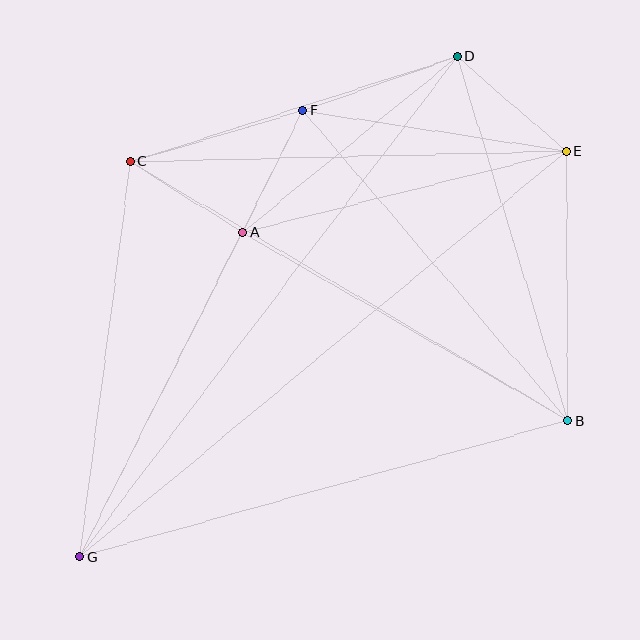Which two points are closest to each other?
Points A and C are closest to each other.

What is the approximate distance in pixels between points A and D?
The distance between A and D is approximately 277 pixels.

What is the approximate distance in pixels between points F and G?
The distance between F and G is approximately 499 pixels.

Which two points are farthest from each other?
Points E and G are farthest from each other.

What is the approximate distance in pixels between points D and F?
The distance between D and F is approximately 163 pixels.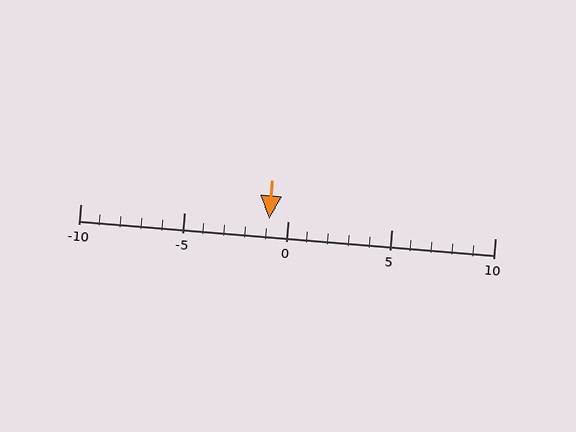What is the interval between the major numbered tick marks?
The major tick marks are spaced 5 units apart.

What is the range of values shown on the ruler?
The ruler shows values from -10 to 10.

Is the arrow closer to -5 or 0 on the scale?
The arrow is closer to 0.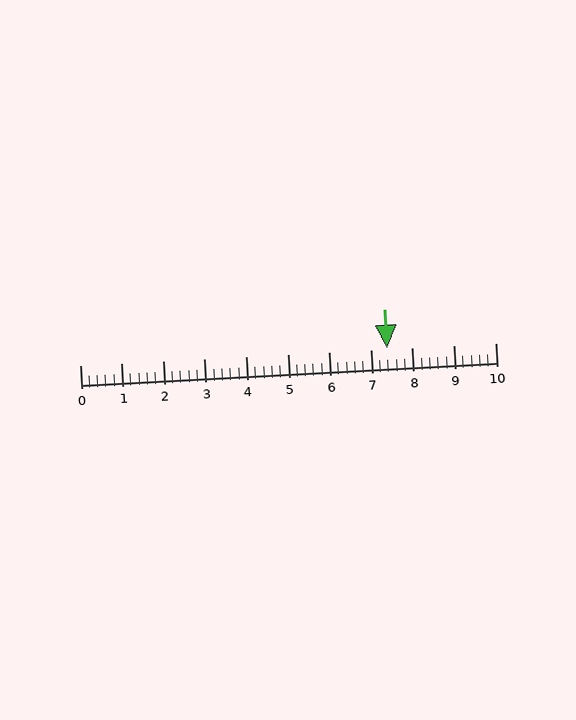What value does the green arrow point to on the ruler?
The green arrow points to approximately 7.4.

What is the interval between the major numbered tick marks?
The major tick marks are spaced 1 units apart.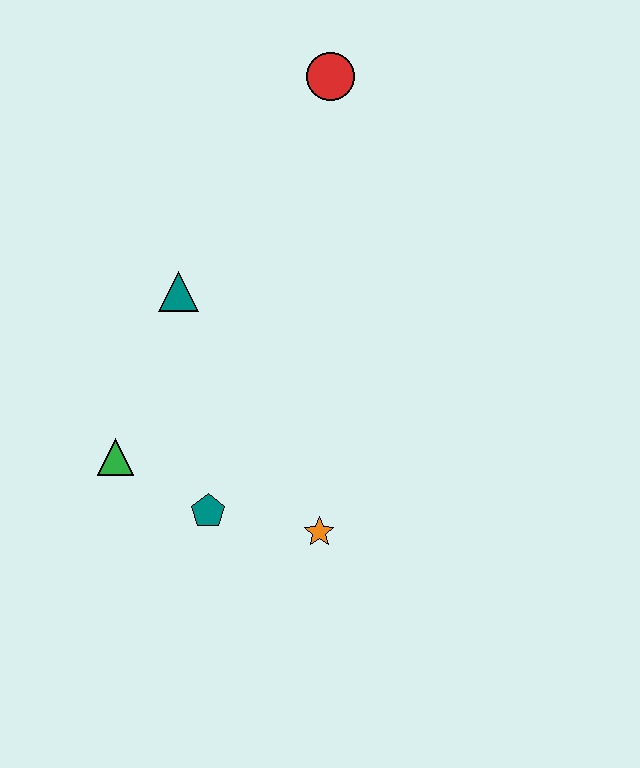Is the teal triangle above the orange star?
Yes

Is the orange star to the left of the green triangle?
No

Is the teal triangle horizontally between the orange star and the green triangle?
Yes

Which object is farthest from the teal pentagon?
The red circle is farthest from the teal pentagon.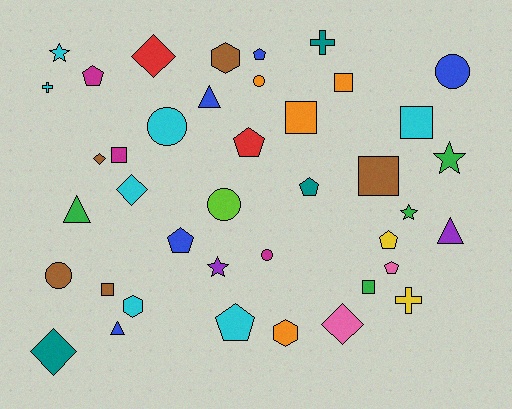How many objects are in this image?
There are 40 objects.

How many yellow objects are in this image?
There are 2 yellow objects.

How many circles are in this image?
There are 6 circles.